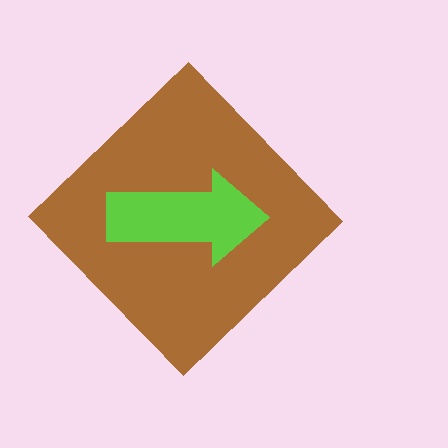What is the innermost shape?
The lime arrow.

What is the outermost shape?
The brown diamond.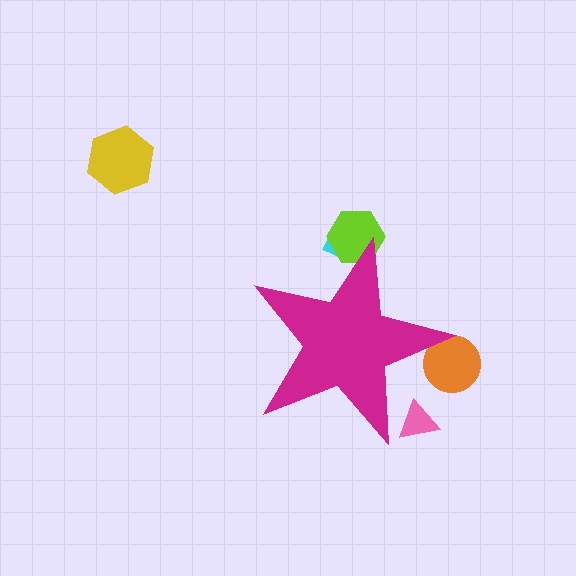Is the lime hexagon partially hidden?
Yes, the lime hexagon is partially hidden behind the magenta star.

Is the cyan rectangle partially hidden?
Yes, the cyan rectangle is partially hidden behind the magenta star.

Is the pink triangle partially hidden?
Yes, the pink triangle is partially hidden behind the magenta star.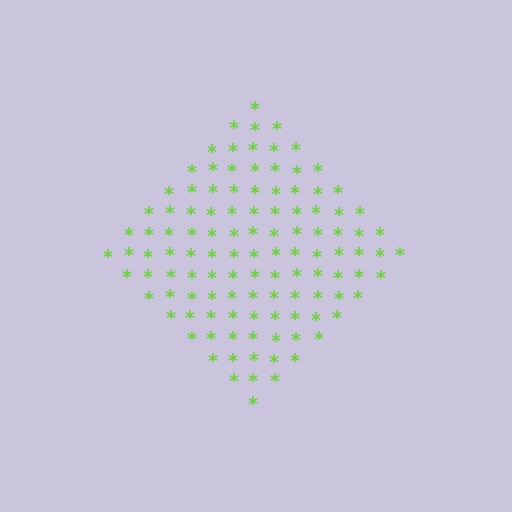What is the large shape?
The large shape is a diamond.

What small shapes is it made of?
It is made of small asterisks.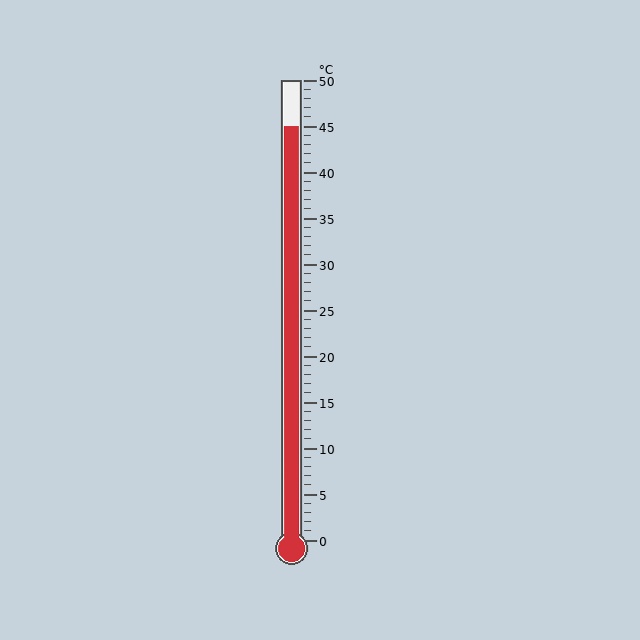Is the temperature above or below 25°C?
The temperature is above 25°C.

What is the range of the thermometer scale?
The thermometer scale ranges from 0°C to 50°C.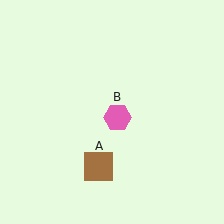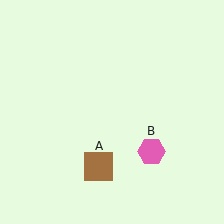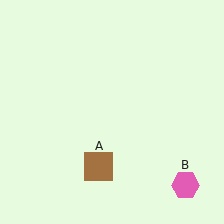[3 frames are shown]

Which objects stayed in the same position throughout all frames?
Brown square (object A) remained stationary.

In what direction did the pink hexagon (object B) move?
The pink hexagon (object B) moved down and to the right.